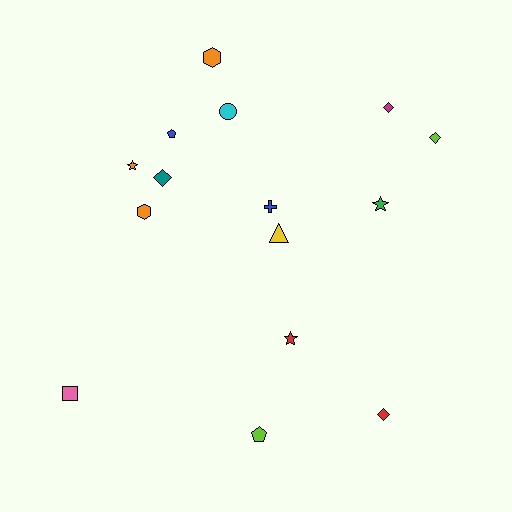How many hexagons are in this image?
There are 2 hexagons.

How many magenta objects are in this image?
There is 1 magenta object.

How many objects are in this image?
There are 15 objects.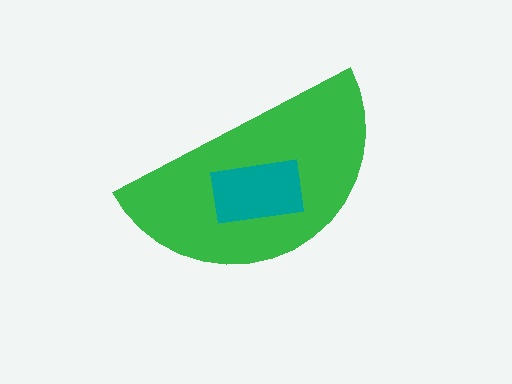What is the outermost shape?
The green semicircle.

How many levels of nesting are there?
2.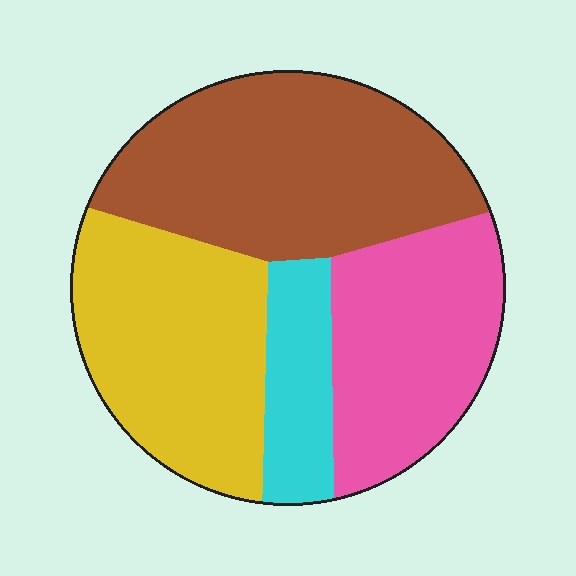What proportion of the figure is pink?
Pink takes up about one quarter (1/4) of the figure.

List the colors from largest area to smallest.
From largest to smallest: brown, yellow, pink, cyan.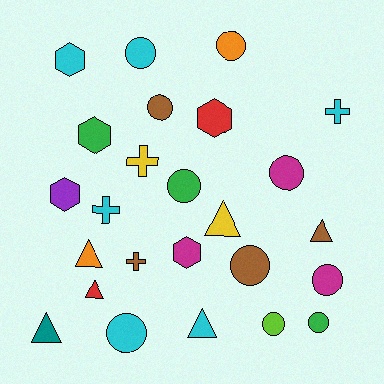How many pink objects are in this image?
There are no pink objects.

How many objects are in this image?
There are 25 objects.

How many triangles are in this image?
There are 6 triangles.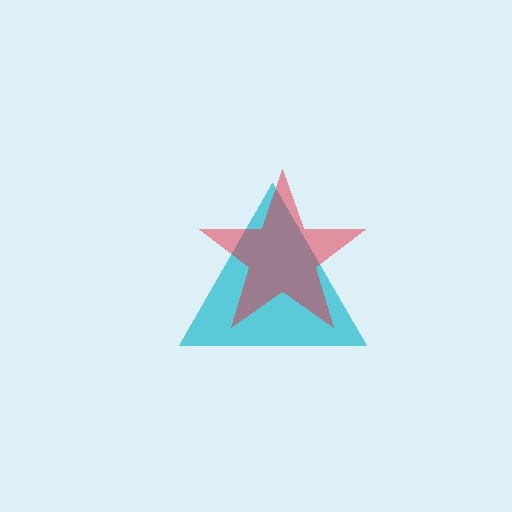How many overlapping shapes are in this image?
There are 2 overlapping shapes in the image.